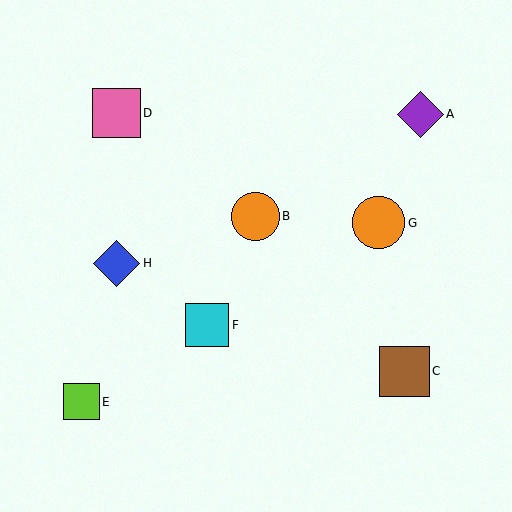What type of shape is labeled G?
Shape G is an orange circle.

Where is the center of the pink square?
The center of the pink square is at (116, 113).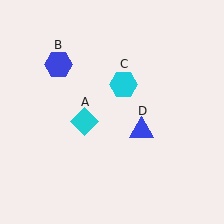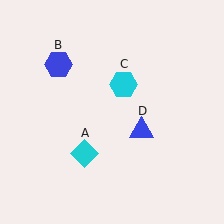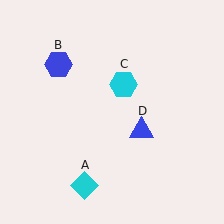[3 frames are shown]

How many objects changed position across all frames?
1 object changed position: cyan diamond (object A).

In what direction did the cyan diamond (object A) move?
The cyan diamond (object A) moved down.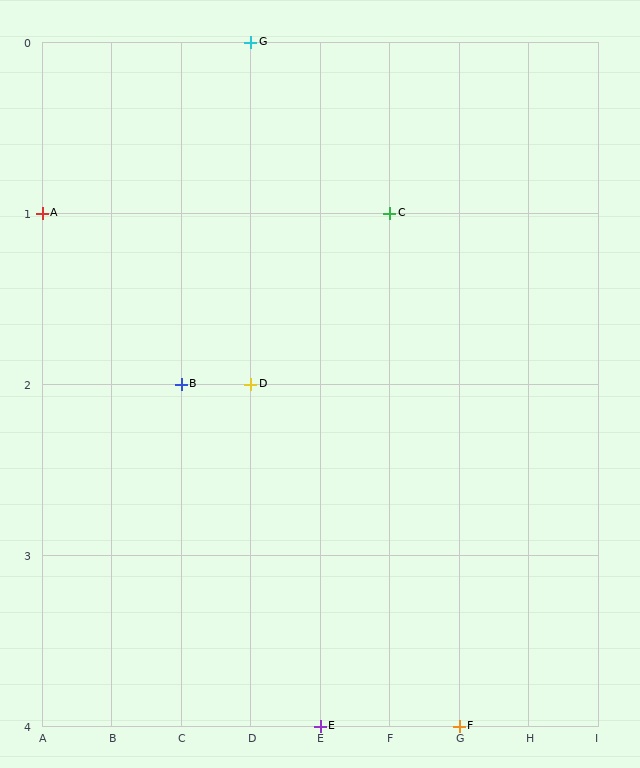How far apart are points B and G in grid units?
Points B and G are 1 column and 2 rows apart (about 2.2 grid units diagonally).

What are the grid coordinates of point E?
Point E is at grid coordinates (E, 4).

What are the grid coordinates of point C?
Point C is at grid coordinates (F, 1).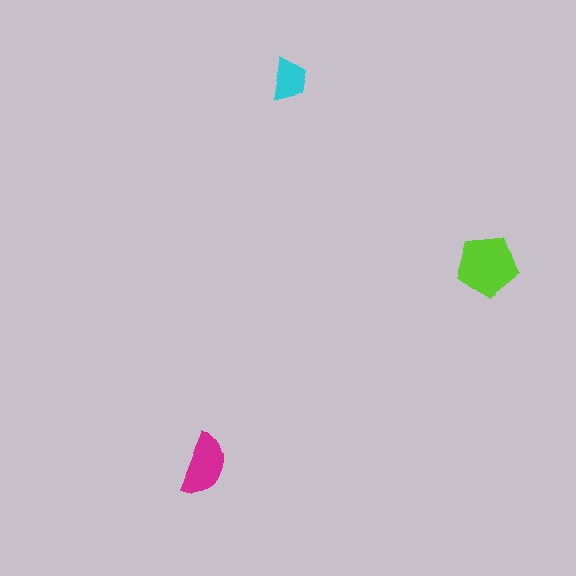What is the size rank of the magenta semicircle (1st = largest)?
2nd.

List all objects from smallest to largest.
The cyan trapezoid, the magenta semicircle, the lime pentagon.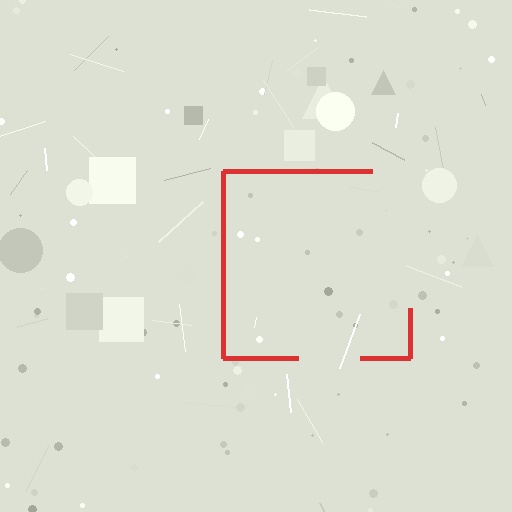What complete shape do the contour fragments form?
The contour fragments form a square.